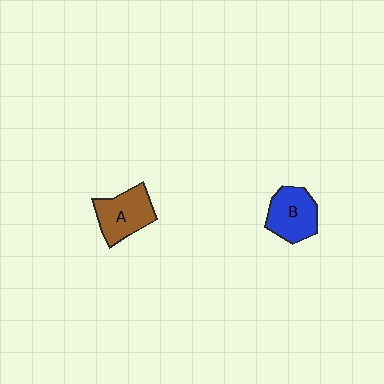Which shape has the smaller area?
Shape B (blue).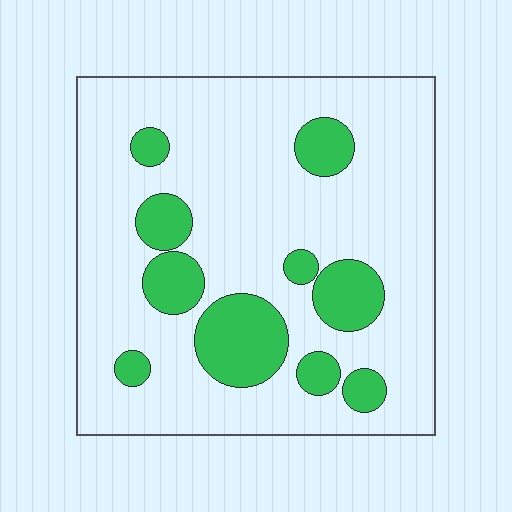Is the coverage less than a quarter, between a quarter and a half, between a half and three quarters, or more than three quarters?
Less than a quarter.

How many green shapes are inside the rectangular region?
10.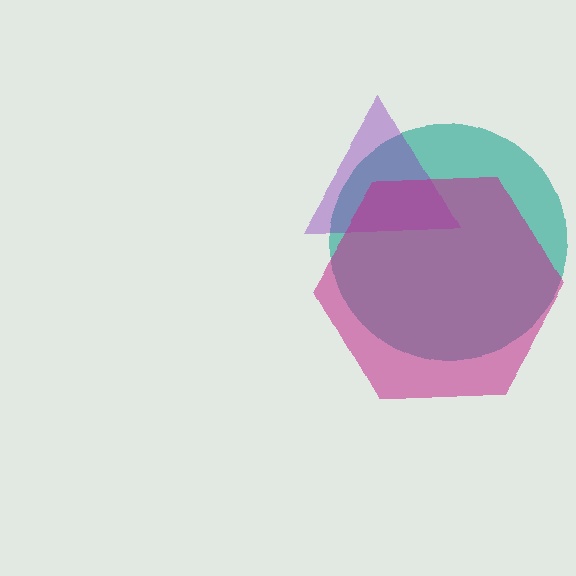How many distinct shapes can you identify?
There are 3 distinct shapes: a teal circle, a purple triangle, a magenta hexagon.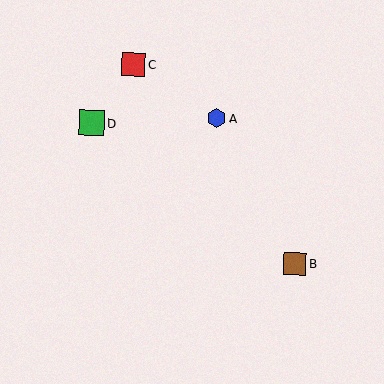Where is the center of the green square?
The center of the green square is at (92, 122).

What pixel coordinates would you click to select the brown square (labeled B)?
Click at (295, 263) to select the brown square B.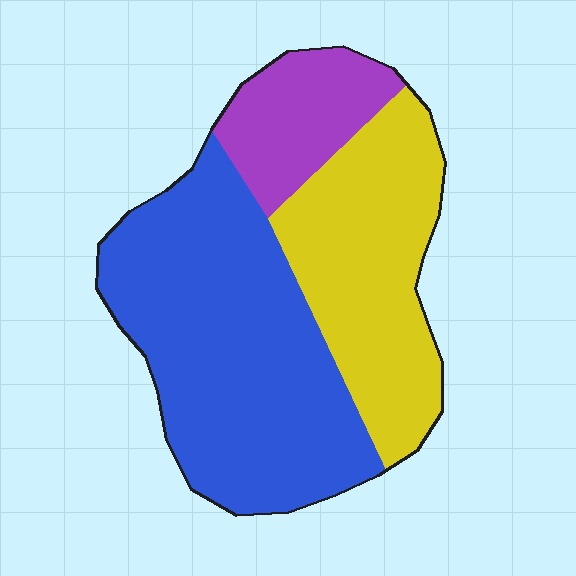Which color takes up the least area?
Purple, at roughly 15%.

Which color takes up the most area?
Blue, at roughly 50%.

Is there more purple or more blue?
Blue.